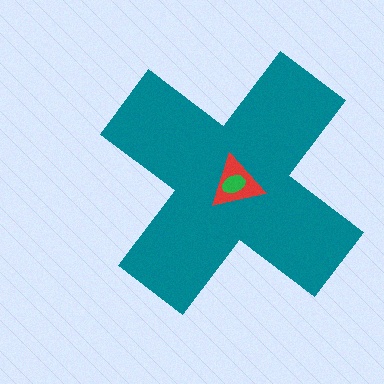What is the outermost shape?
The teal cross.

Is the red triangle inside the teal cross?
Yes.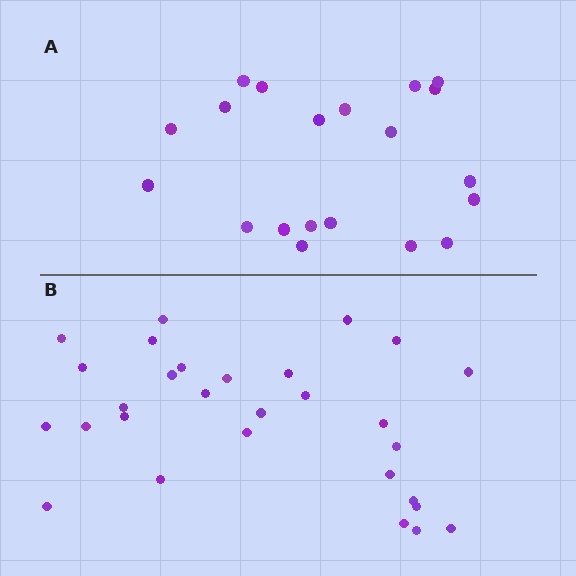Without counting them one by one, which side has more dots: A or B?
Region B (the bottom region) has more dots.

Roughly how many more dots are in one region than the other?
Region B has roughly 8 or so more dots than region A.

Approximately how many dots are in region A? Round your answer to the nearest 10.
About 20 dots.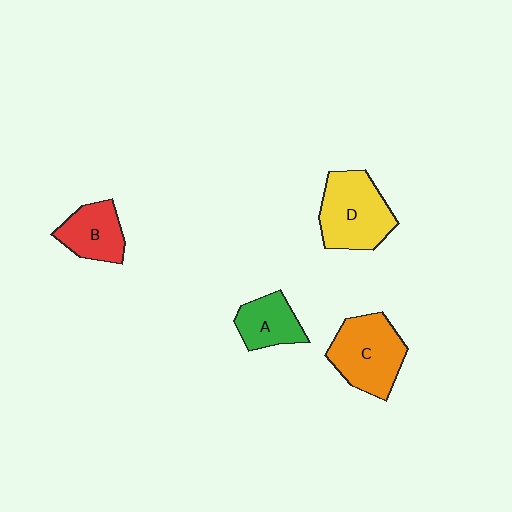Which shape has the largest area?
Shape D (yellow).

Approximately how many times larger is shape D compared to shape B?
Approximately 1.5 times.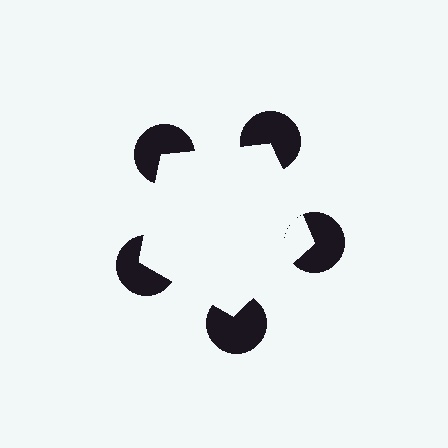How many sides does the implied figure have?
5 sides.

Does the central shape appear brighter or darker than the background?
It typically appears slightly brighter than the background, even though no actual brightness change is drawn.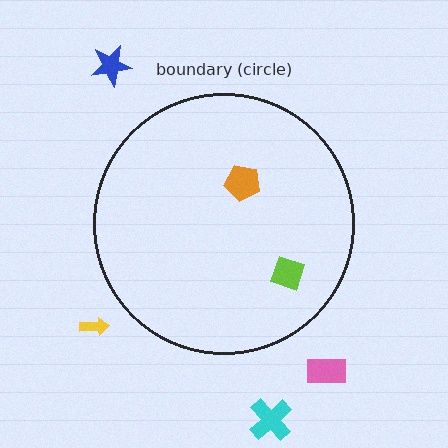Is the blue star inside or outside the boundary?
Outside.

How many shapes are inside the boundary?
2 inside, 4 outside.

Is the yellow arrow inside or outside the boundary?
Outside.